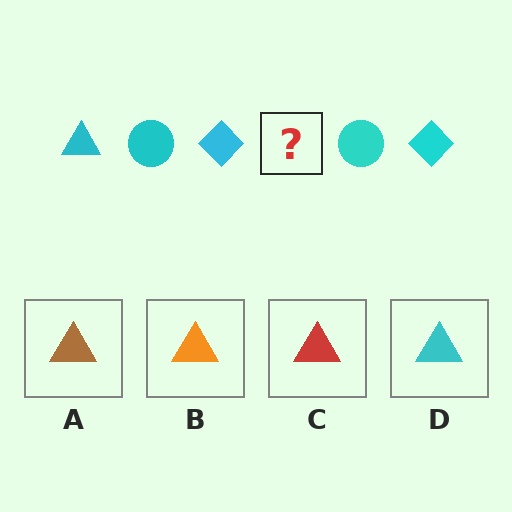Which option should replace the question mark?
Option D.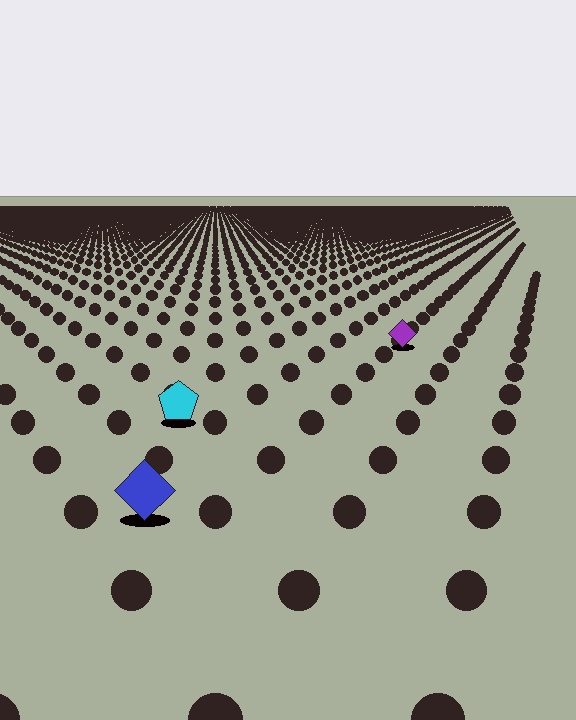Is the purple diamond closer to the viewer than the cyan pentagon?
No. The cyan pentagon is closer — you can tell from the texture gradient: the ground texture is coarser near it.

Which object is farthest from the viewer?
The purple diamond is farthest from the viewer. It appears smaller and the ground texture around it is denser.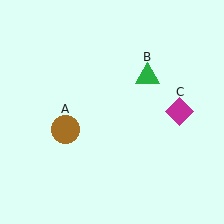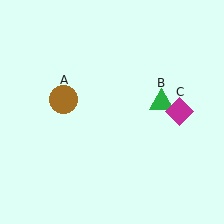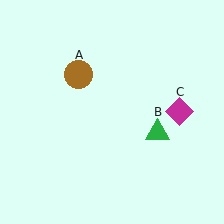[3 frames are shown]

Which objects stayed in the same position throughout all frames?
Magenta diamond (object C) remained stationary.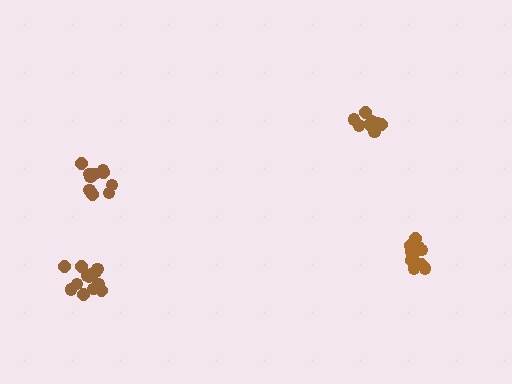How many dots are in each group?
Group 1: 13 dots, Group 2: 13 dots, Group 3: 11 dots, Group 4: 11 dots (48 total).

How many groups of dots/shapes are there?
There are 4 groups.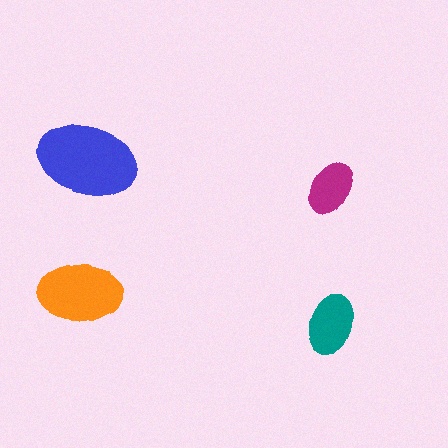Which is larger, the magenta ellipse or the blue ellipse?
The blue one.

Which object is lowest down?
The teal ellipse is bottommost.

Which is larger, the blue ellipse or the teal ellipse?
The blue one.